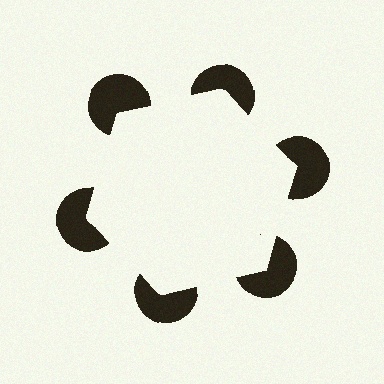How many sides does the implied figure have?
6 sides.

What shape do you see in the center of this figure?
An illusory hexagon — its edges are inferred from the aligned wedge cuts in the pac-man discs, not physically drawn.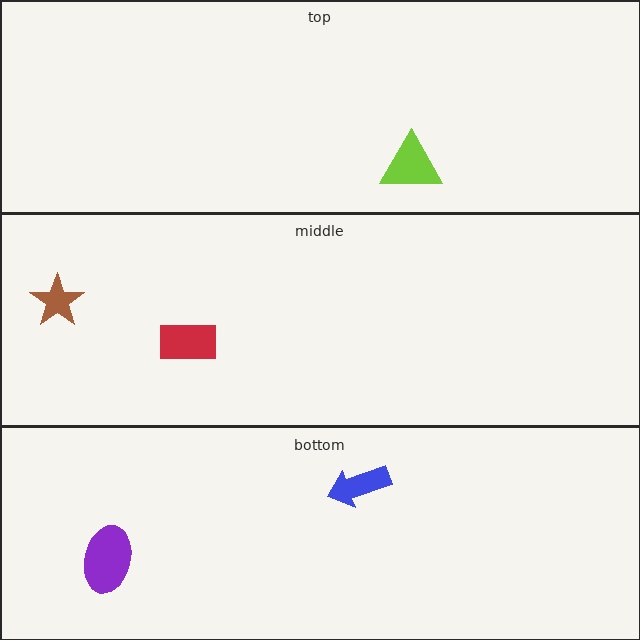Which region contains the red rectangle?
The middle region.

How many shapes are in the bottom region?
2.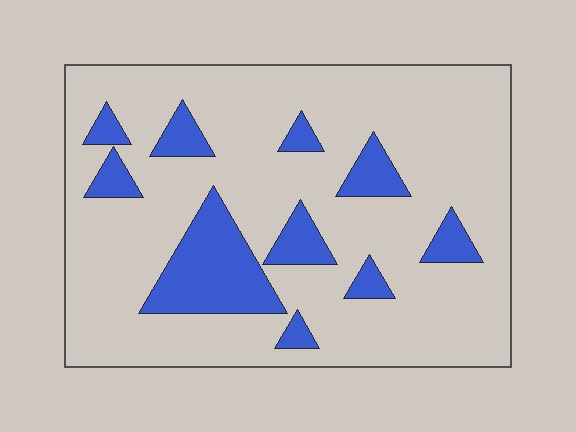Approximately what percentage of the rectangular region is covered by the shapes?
Approximately 20%.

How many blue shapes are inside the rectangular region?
10.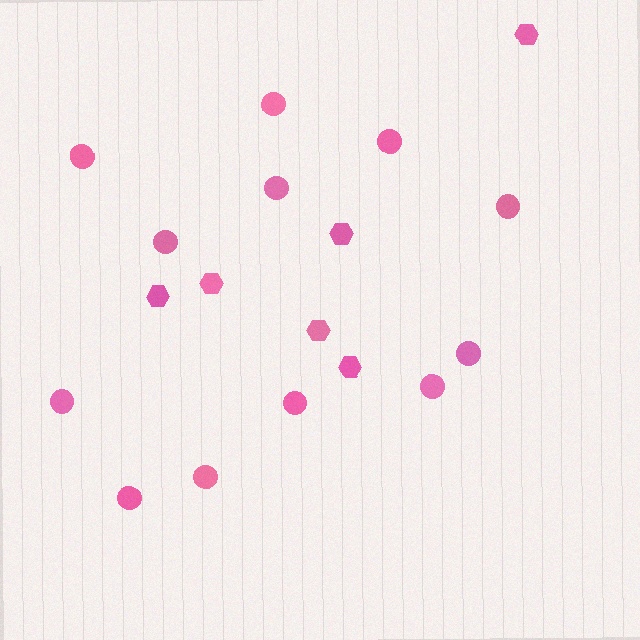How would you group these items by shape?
There are 2 groups: one group of hexagons (6) and one group of circles (12).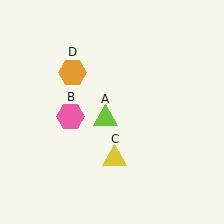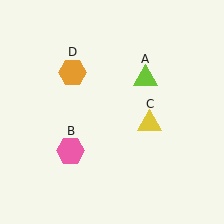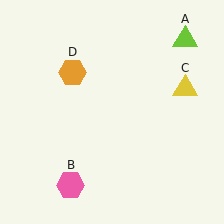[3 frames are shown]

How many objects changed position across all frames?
3 objects changed position: lime triangle (object A), pink hexagon (object B), yellow triangle (object C).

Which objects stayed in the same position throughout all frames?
Orange hexagon (object D) remained stationary.